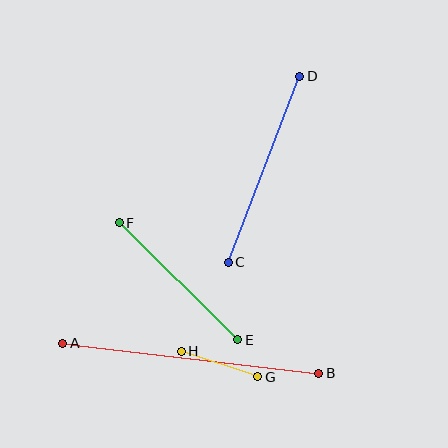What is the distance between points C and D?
The distance is approximately 199 pixels.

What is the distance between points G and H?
The distance is approximately 81 pixels.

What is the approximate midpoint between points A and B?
The midpoint is at approximately (191, 358) pixels.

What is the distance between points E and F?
The distance is approximately 167 pixels.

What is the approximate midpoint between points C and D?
The midpoint is at approximately (264, 169) pixels.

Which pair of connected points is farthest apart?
Points A and B are farthest apart.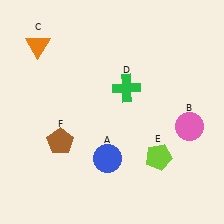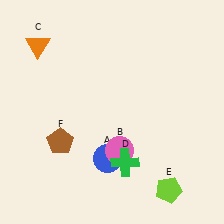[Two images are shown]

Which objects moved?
The objects that moved are: the pink circle (B), the green cross (D), the lime pentagon (E).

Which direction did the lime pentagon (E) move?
The lime pentagon (E) moved down.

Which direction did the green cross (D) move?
The green cross (D) moved down.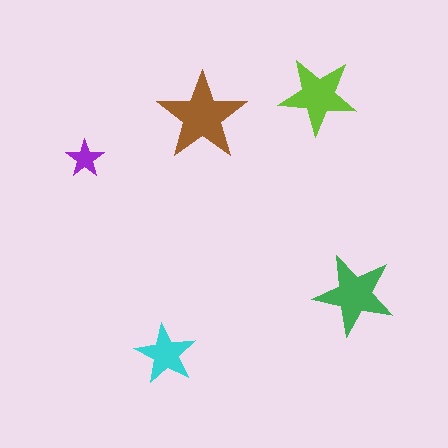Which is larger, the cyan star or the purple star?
The cyan one.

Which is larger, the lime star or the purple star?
The lime one.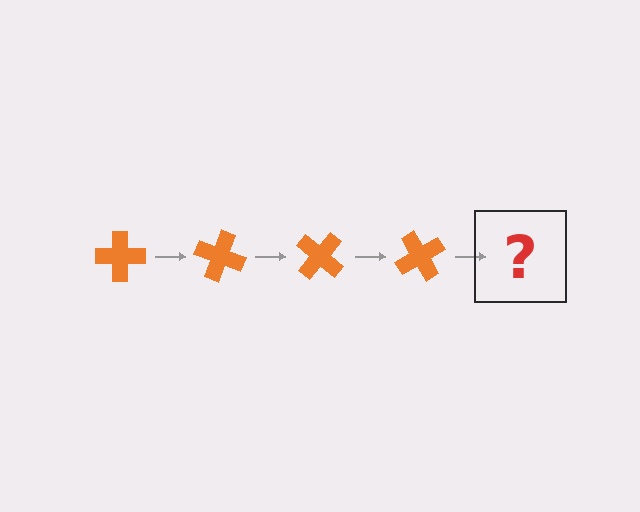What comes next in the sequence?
The next element should be an orange cross rotated 80 degrees.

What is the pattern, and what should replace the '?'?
The pattern is that the cross rotates 20 degrees each step. The '?' should be an orange cross rotated 80 degrees.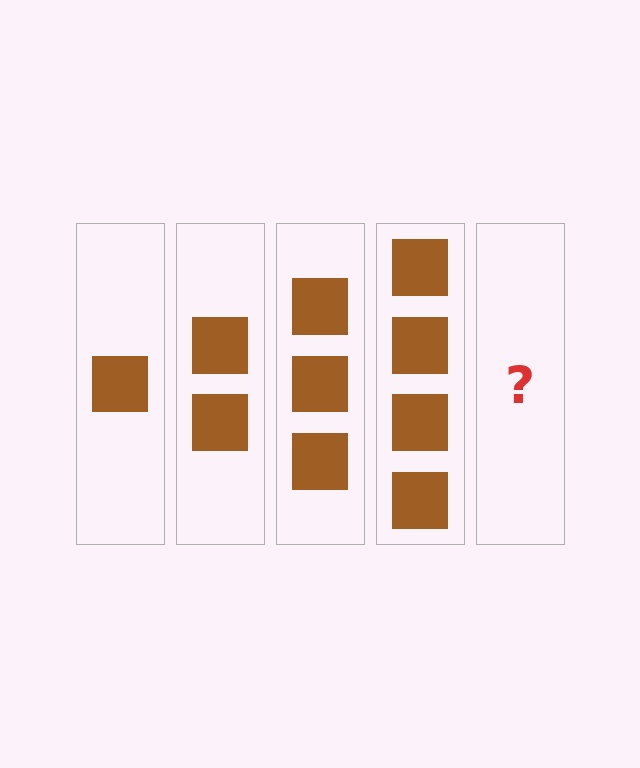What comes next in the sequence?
The next element should be 5 squares.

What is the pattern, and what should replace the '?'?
The pattern is that each step adds one more square. The '?' should be 5 squares.